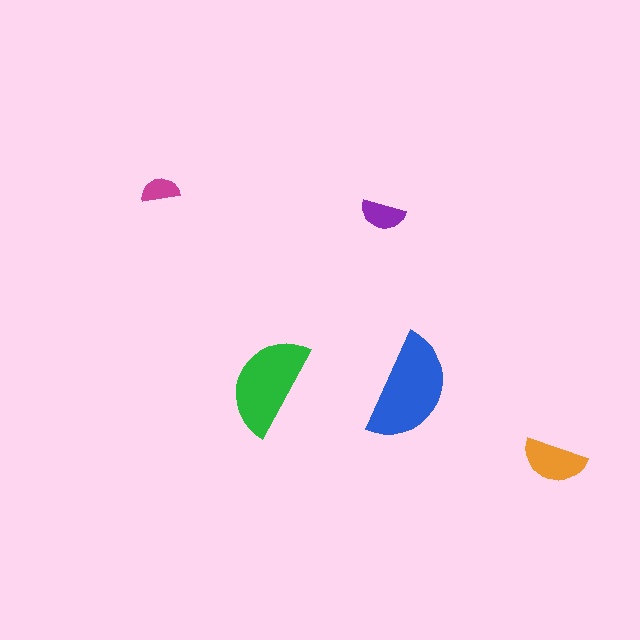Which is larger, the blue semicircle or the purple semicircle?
The blue one.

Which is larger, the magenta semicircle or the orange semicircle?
The orange one.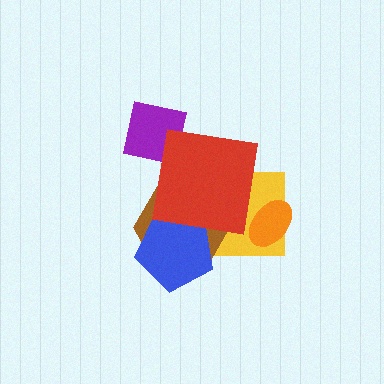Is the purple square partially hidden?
Yes, it is partially covered by another shape.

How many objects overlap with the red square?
4 objects overlap with the red square.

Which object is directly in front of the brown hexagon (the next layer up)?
The blue pentagon is directly in front of the brown hexagon.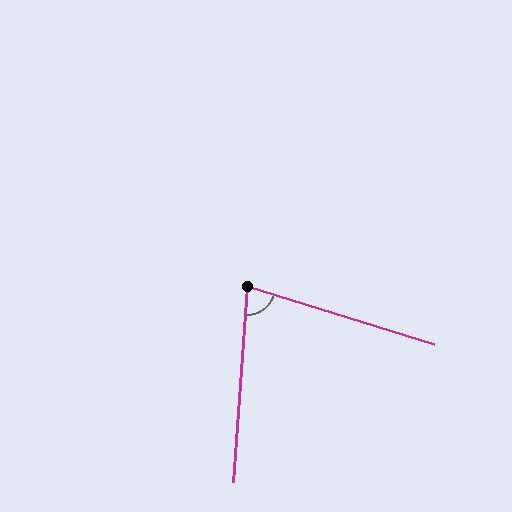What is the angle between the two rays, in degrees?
Approximately 77 degrees.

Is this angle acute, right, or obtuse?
It is acute.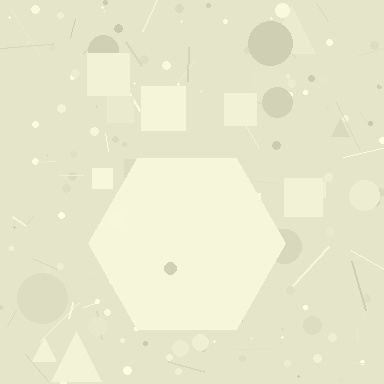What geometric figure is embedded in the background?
A hexagon is embedded in the background.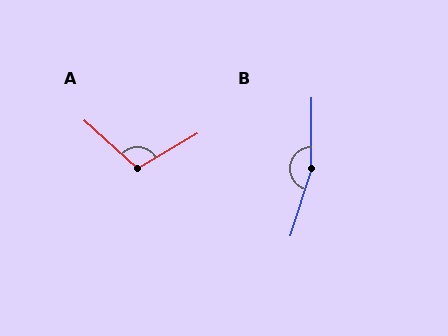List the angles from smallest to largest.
A (108°), B (163°).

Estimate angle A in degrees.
Approximately 108 degrees.